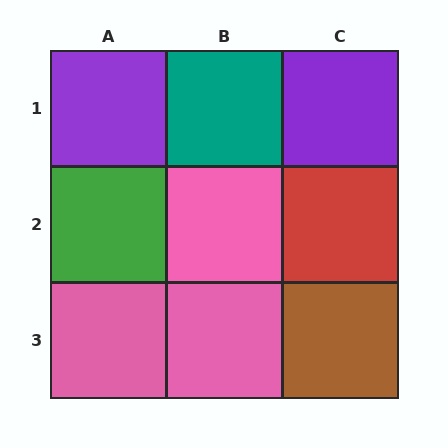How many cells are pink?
3 cells are pink.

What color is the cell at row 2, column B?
Pink.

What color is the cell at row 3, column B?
Pink.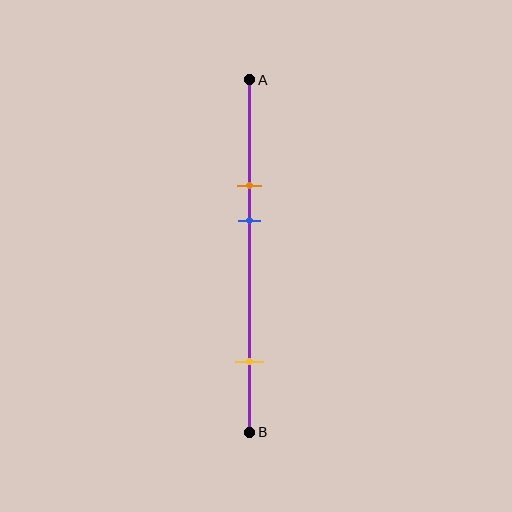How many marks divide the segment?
There are 3 marks dividing the segment.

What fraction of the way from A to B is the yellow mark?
The yellow mark is approximately 80% (0.8) of the way from A to B.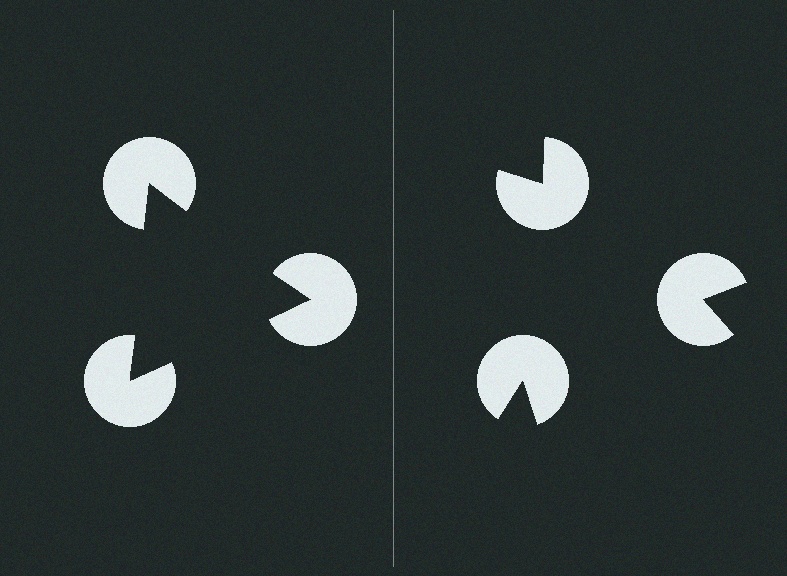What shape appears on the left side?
An illusory triangle.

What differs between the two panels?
The pac-man discs are positioned identically on both sides; only the wedge orientations differ. On the left they align to a triangle; on the right they are misaligned.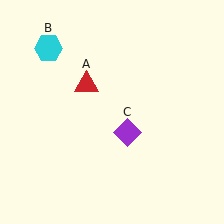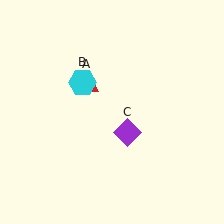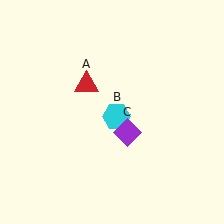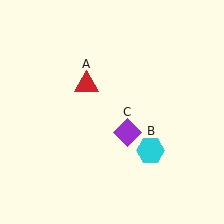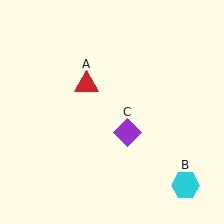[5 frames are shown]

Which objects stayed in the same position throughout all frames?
Red triangle (object A) and purple diamond (object C) remained stationary.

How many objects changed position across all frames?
1 object changed position: cyan hexagon (object B).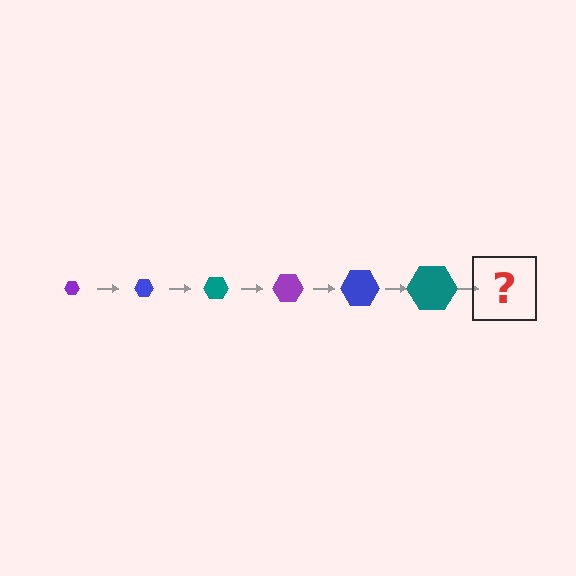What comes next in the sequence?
The next element should be a purple hexagon, larger than the previous one.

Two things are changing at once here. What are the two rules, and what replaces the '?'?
The two rules are that the hexagon grows larger each step and the color cycles through purple, blue, and teal. The '?' should be a purple hexagon, larger than the previous one.